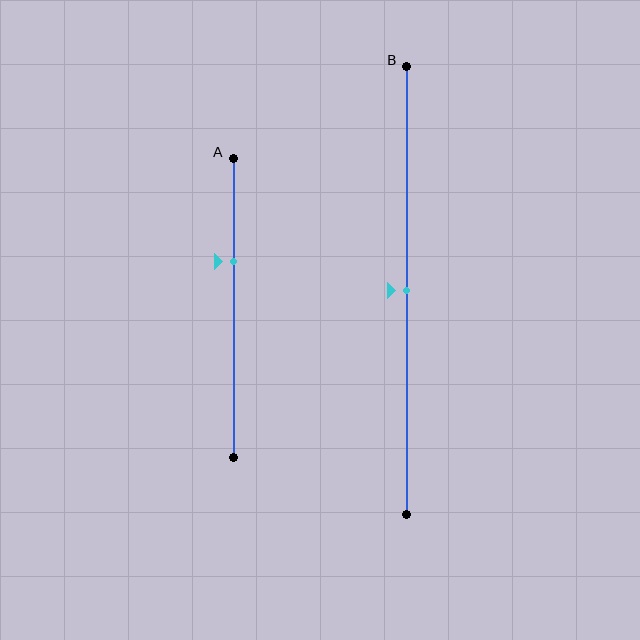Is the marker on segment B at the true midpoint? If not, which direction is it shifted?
Yes, the marker on segment B is at the true midpoint.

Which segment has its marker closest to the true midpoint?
Segment B has its marker closest to the true midpoint.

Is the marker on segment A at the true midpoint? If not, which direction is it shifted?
No, the marker on segment A is shifted upward by about 16% of the segment length.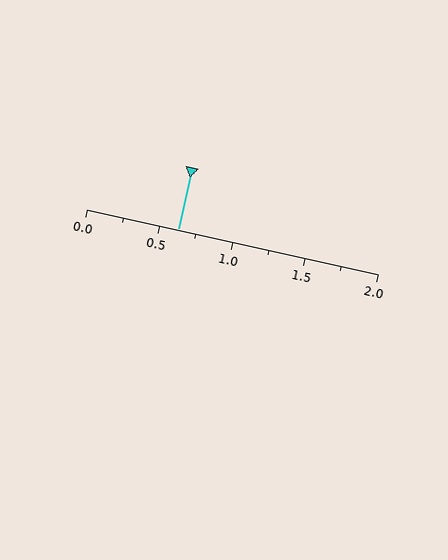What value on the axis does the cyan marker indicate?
The marker indicates approximately 0.62.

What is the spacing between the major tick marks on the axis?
The major ticks are spaced 0.5 apart.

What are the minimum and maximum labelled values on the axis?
The axis runs from 0.0 to 2.0.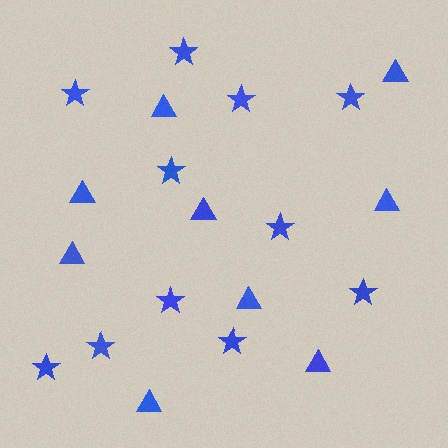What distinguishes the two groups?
There are 2 groups: one group of stars (11) and one group of triangles (9).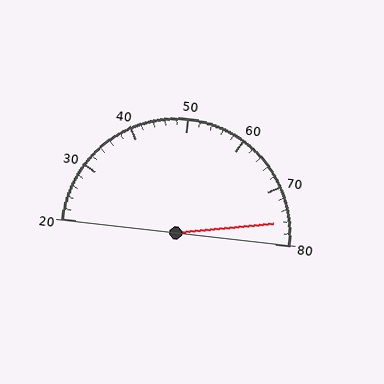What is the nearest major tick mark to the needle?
The nearest major tick mark is 80.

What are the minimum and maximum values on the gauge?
The gauge ranges from 20 to 80.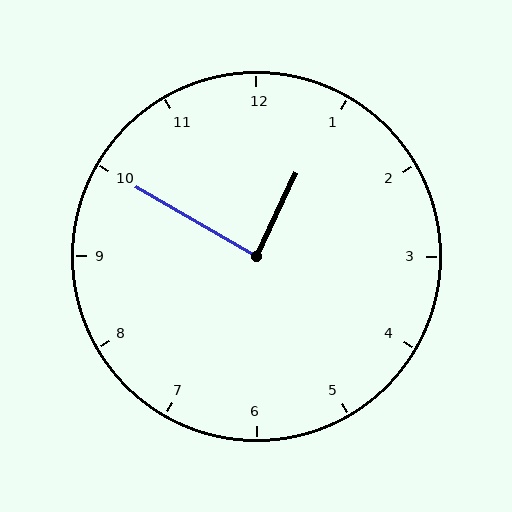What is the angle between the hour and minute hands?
Approximately 85 degrees.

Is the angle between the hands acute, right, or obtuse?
It is right.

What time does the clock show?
12:50.